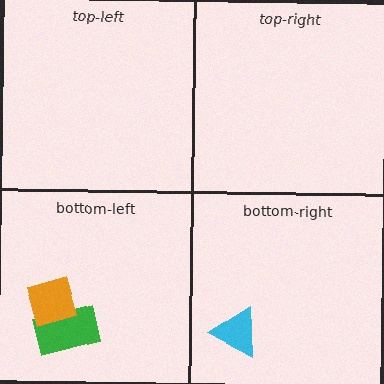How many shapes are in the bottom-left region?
2.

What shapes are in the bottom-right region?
The cyan triangle.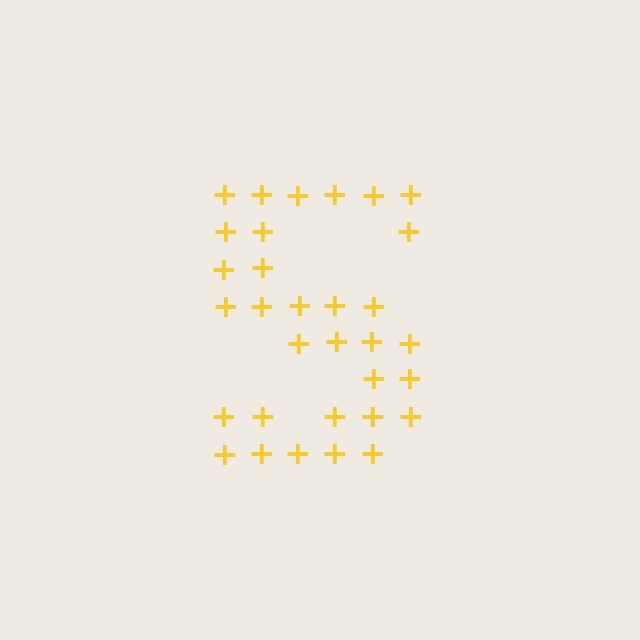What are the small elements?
The small elements are plus signs.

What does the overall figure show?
The overall figure shows the letter S.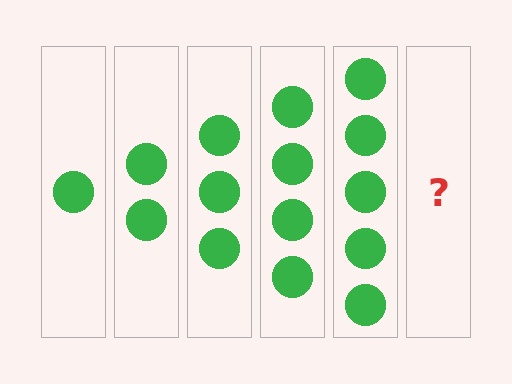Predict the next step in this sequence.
The next step is 6 circles.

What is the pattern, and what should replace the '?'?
The pattern is that each step adds one more circle. The '?' should be 6 circles.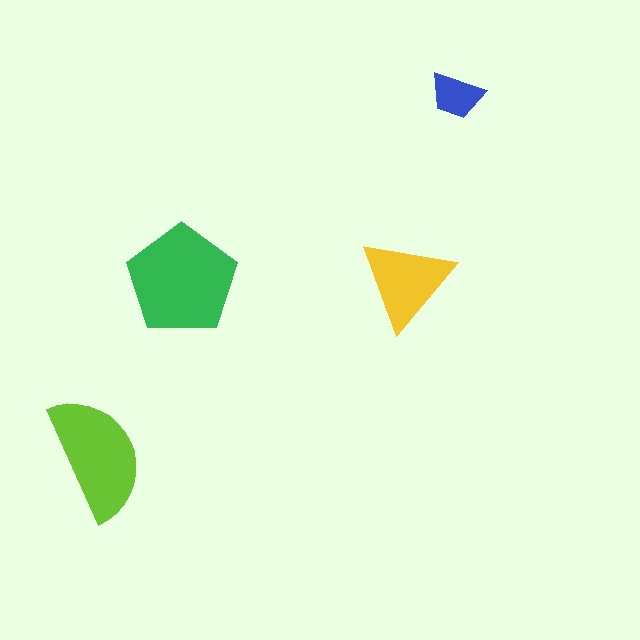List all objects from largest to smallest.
The green pentagon, the lime semicircle, the yellow triangle, the blue trapezoid.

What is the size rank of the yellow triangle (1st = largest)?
3rd.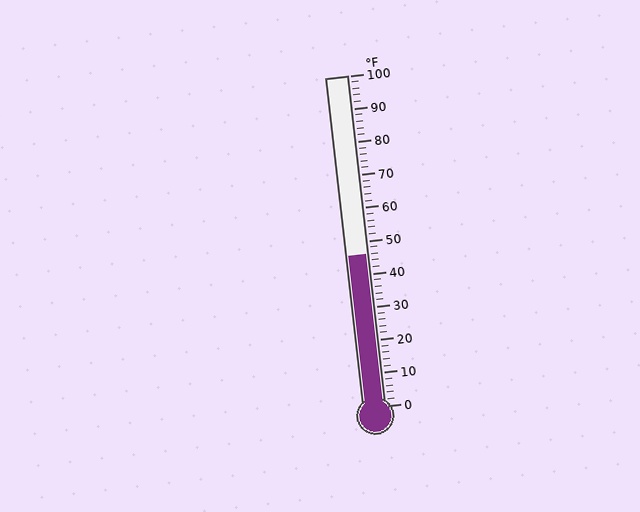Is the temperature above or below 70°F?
The temperature is below 70°F.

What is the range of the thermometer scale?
The thermometer scale ranges from 0°F to 100°F.